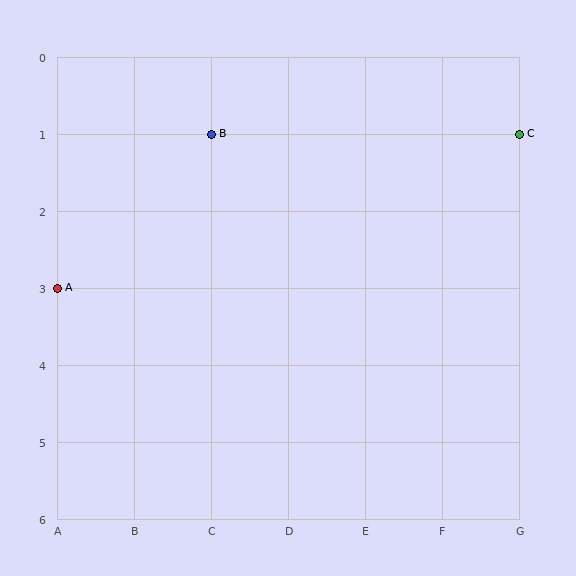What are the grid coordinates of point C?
Point C is at grid coordinates (G, 1).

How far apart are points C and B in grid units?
Points C and B are 4 columns apart.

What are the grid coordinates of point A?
Point A is at grid coordinates (A, 3).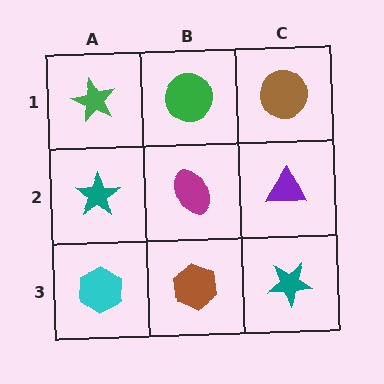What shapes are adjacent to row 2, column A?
A green star (row 1, column A), a cyan hexagon (row 3, column A), a magenta ellipse (row 2, column B).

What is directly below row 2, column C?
A teal star.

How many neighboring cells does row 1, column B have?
3.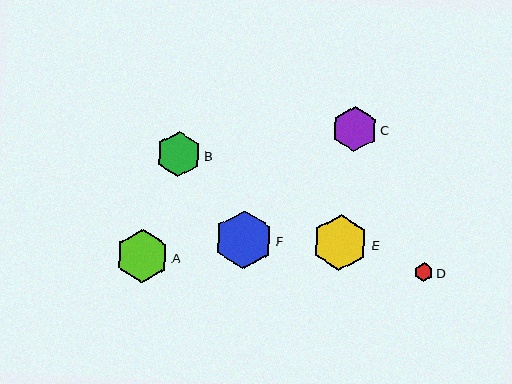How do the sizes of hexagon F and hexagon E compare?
Hexagon F and hexagon E are approximately the same size.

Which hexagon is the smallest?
Hexagon D is the smallest with a size of approximately 19 pixels.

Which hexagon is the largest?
Hexagon F is the largest with a size of approximately 58 pixels.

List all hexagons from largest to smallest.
From largest to smallest: F, E, A, C, B, D.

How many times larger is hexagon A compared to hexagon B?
Hexagon A is approximately 1.2 times the size of hexagon B.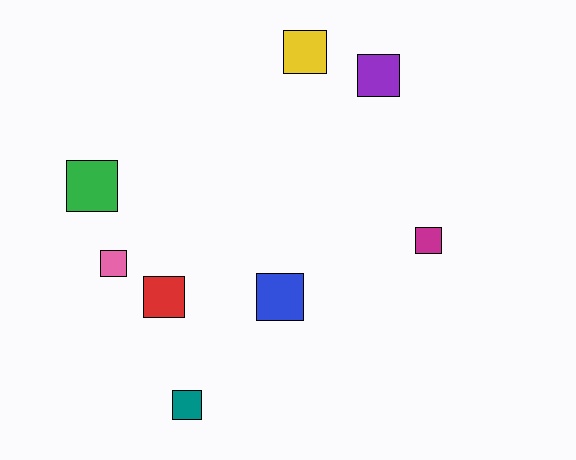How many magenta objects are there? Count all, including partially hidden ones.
There is 1 magenta object.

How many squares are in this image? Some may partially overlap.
There are 8 squares.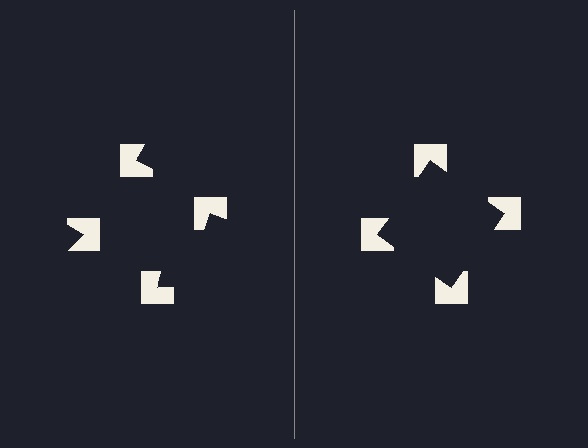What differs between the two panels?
The notched squares are positioned identically on both sides; only the wedge orientations differ. On the right they align to a square; on the left they are misaligned.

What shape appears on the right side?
An illusory square.